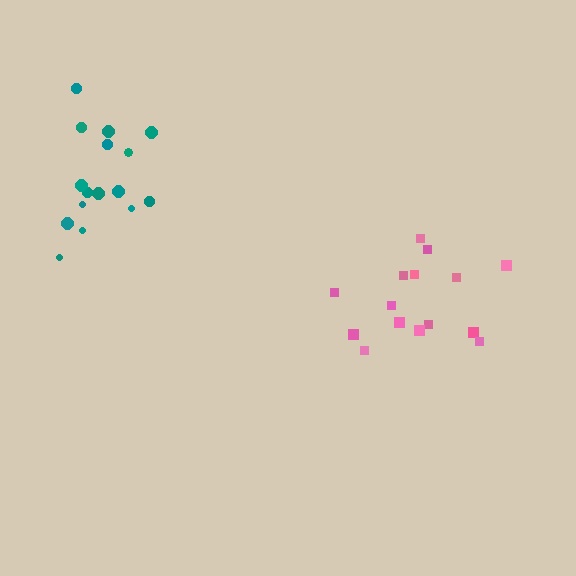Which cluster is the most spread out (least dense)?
Pink.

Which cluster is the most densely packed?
Teal.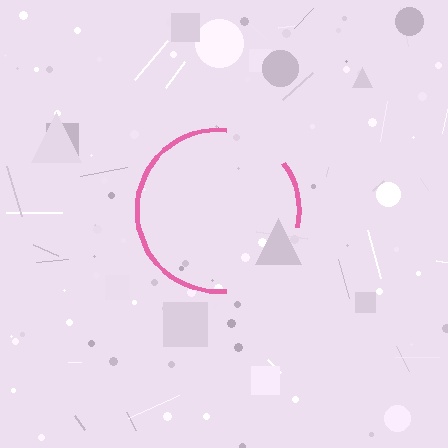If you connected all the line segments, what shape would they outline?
They would outline a circle.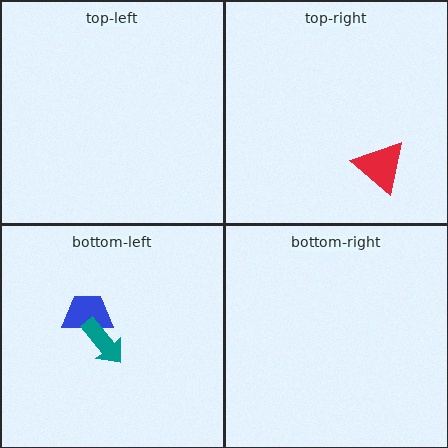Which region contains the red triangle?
The top-right region.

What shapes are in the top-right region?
The red triangle.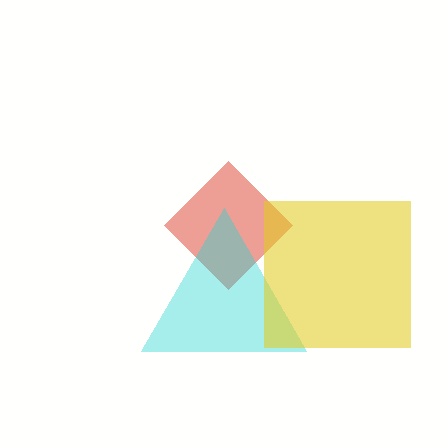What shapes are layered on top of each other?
The layered shapes are: a red diamond, a cyan triangle, a yellow square.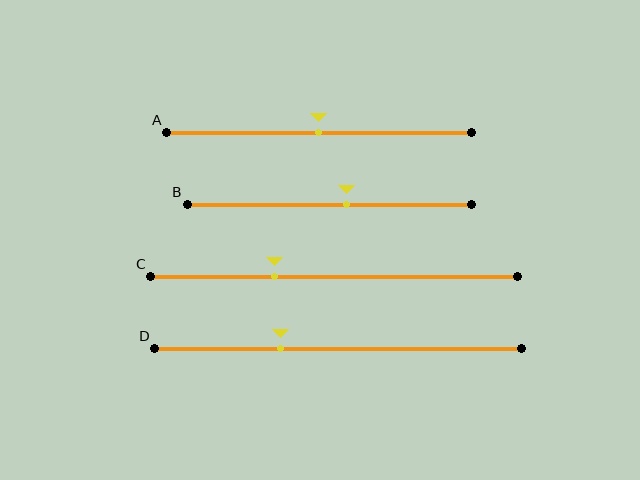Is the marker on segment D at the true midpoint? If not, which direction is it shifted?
No, the marker on segment D is shifted to the left by about 16% of the segment length.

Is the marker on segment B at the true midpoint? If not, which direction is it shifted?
No, the marker on segment B is shifted to the right by about 6% of the segment length.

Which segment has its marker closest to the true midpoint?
Segment A has its marker closest to the true midpoint.